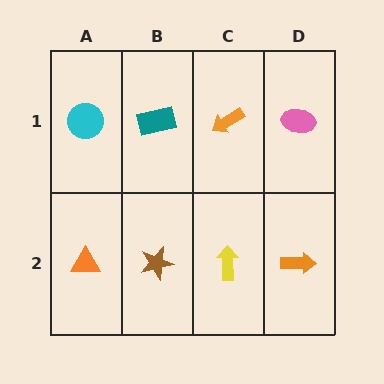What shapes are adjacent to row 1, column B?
A brown star (row 2, column B), a cyan circle (row 1, column A), an orange arrow (row 1, column C).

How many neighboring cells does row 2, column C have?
3.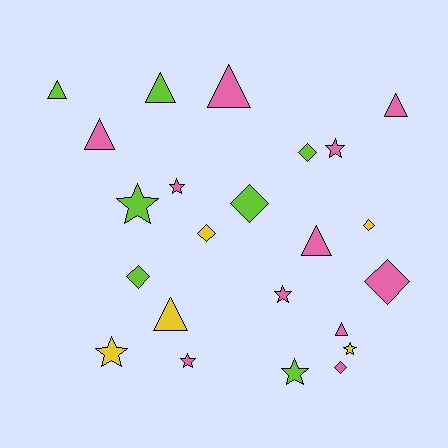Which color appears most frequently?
Pink, with 11 objects.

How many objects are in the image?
There are 23 objects.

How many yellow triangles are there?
There is 1 yellow triangle.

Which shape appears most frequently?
Star, with 8 objects.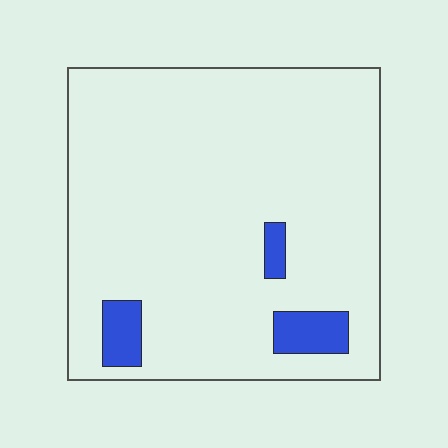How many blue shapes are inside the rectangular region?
3.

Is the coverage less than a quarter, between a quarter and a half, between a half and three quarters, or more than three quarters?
Less than a quarter.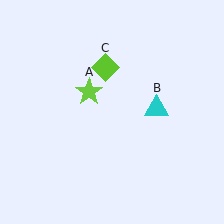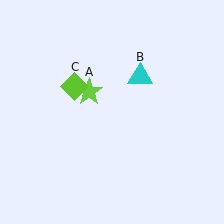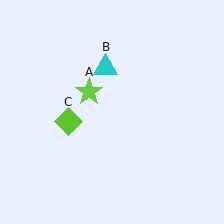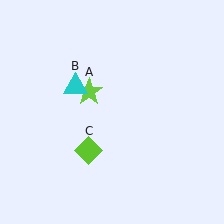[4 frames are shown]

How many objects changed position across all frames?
2 objects changed position: cyan triangle (object B), lime diamond (object C).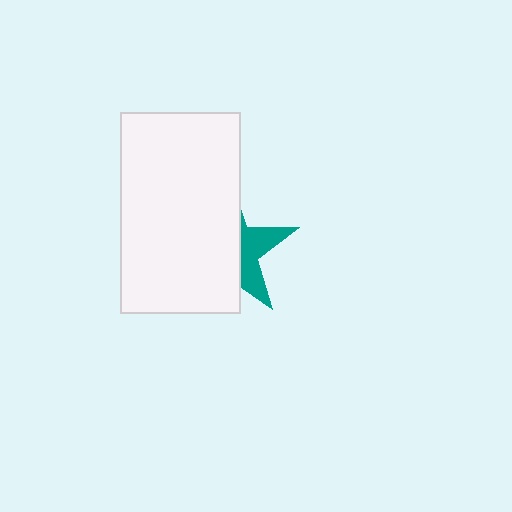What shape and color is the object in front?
The object in front is a white rectangle.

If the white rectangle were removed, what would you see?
You would see the complete teal star.